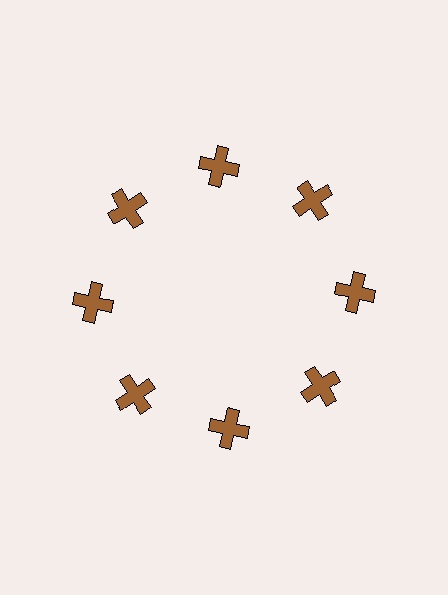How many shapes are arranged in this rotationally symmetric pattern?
There are 8 shapes, arranged in 8 groups of 1.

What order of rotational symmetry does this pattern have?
This pattern has 8-fold rotational symmetry.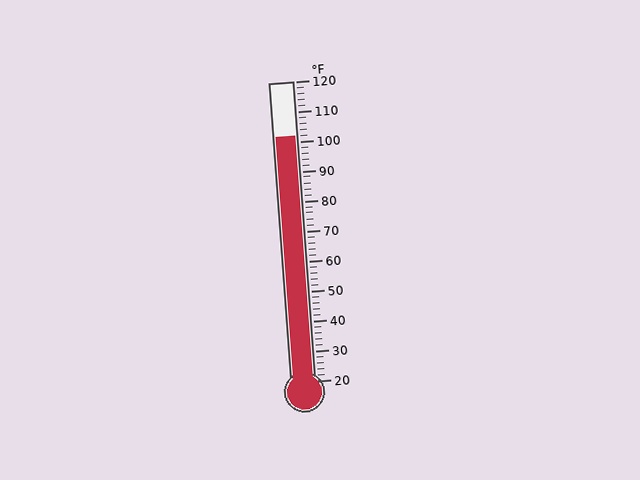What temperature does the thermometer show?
The thermometer shows approximately 102°F.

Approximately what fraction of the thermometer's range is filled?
The thermometer is filled to approximately 80% of its range.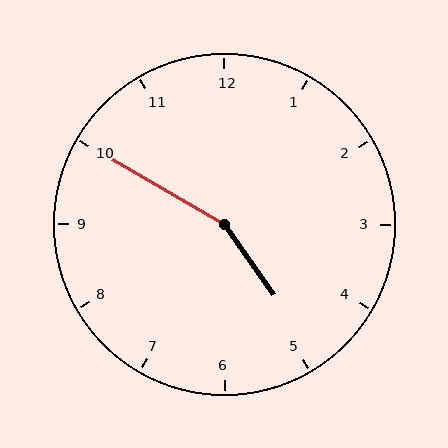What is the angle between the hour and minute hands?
Approximately 155 degrees.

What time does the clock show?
4:50.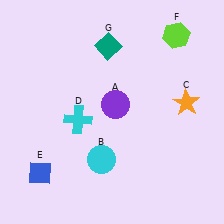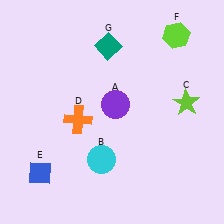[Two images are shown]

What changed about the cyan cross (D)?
In Image 1, D is cyan. In Image 2, it changed to orange.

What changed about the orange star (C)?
In Image 1, C is orange. In Image 2, it changed to lime.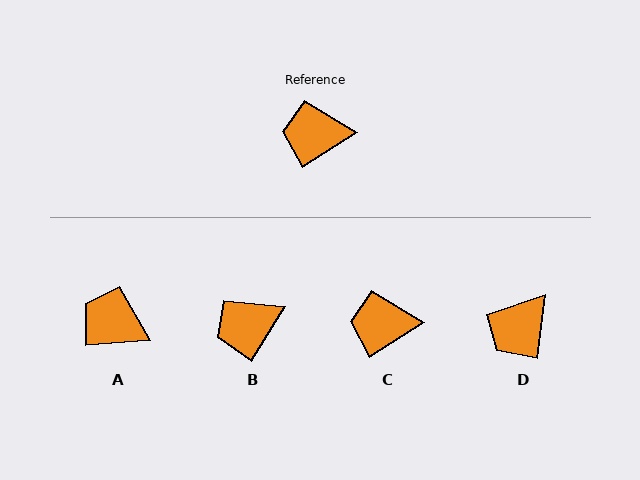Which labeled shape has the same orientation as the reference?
C.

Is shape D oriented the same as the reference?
No, it is off by about 51 degrees.